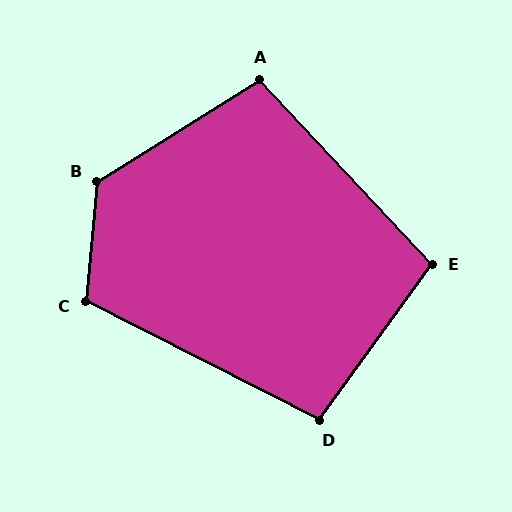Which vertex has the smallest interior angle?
D, at approximately 99 degrees.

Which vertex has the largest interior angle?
B, at approximately 127 degrees.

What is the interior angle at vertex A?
Approximately 101 degrees (obtuse).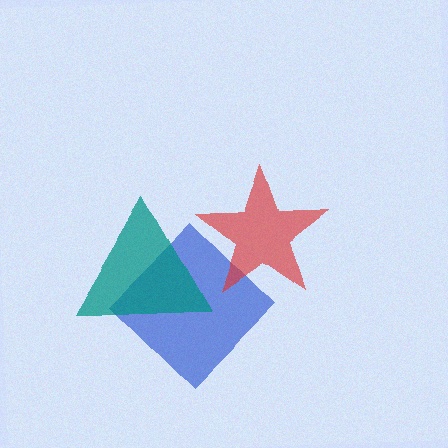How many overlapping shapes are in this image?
There are 3 overlapping shapes in the image.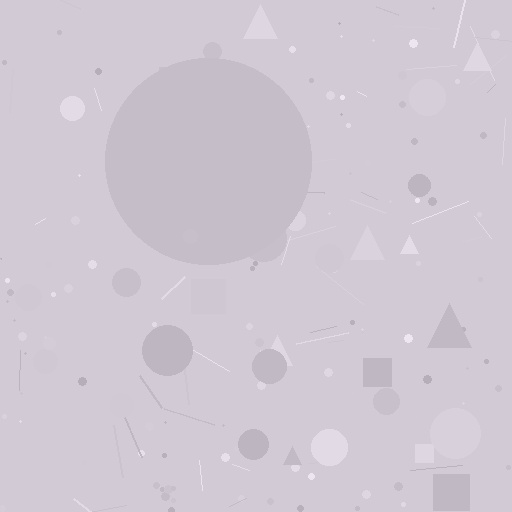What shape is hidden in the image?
A circle is hidden in the image.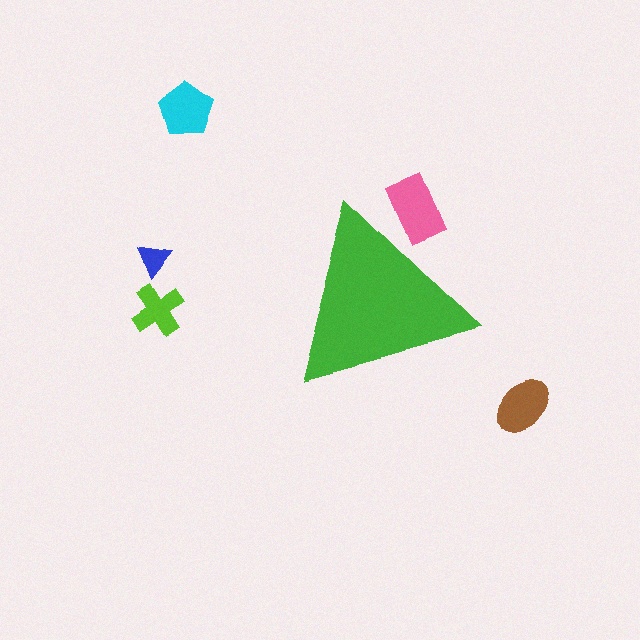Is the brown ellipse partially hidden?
No, the brown ellipse is fully visible.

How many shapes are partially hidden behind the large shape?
1 shape is partially hidden.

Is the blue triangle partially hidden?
No, the blue triangle is fully visible.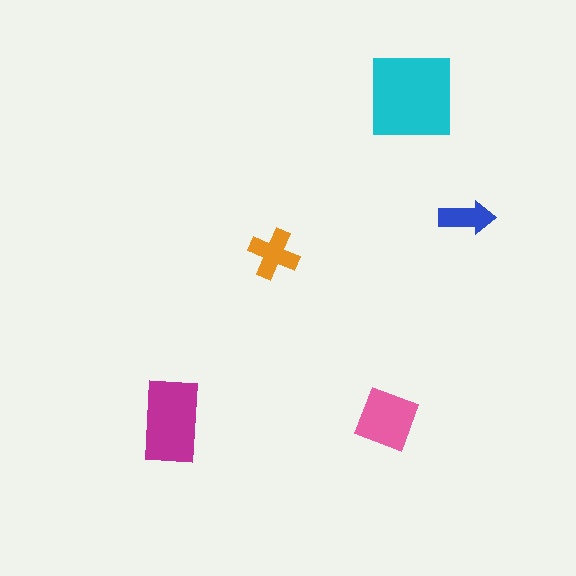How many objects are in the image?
There are 5 objects in the image.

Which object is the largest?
The cyan square.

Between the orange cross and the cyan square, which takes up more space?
The cyan square.